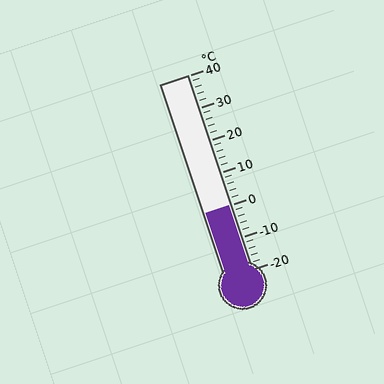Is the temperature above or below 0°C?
The temperature is at 0°C.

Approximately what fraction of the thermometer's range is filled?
The thermometer is filled to approximately 35% of its range.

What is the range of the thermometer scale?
The thermometer scale ranges from -20°C to 40°C.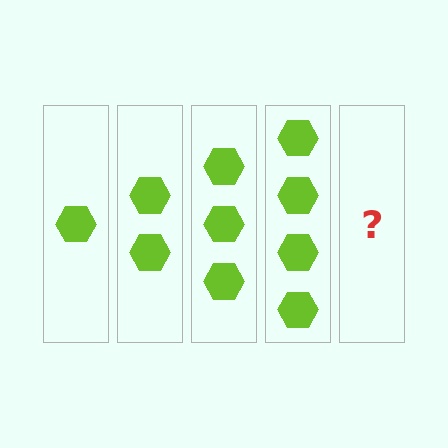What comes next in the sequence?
The next element should be 5 hexagons.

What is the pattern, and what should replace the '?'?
The pattern is that each step adds one more hexagon. The '?' should be 5 hexagons.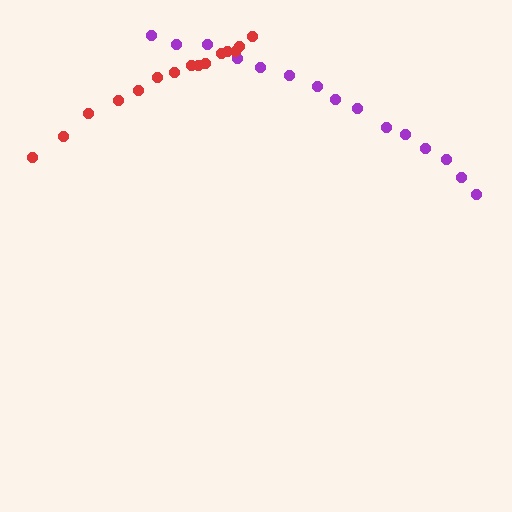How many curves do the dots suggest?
There are 2 distinct paths.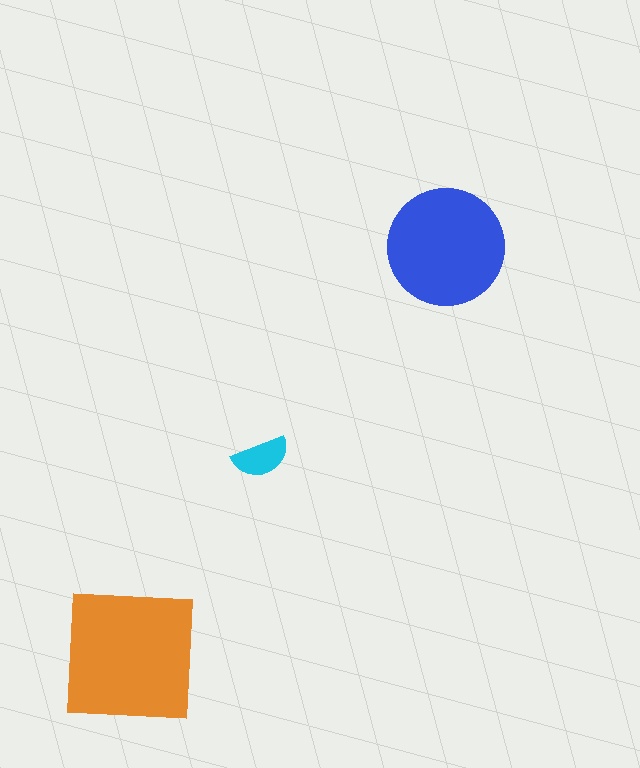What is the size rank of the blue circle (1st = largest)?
2nd.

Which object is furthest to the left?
The orange square is leftmost.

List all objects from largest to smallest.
The orange square, the blue circle, the cyan semicircle.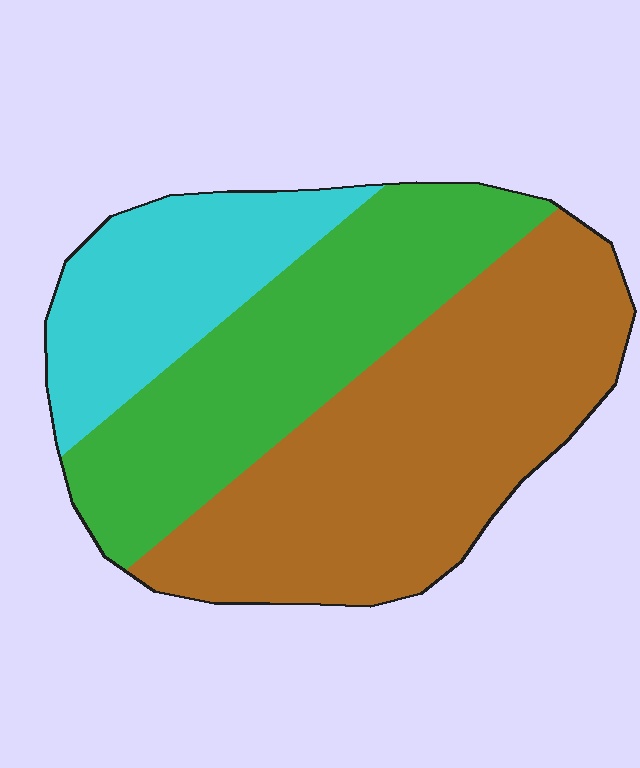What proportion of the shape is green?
Green covers about 35% of the shape.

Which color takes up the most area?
Brown, at roughly 45%.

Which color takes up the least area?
Cyan, at roughly 20%.